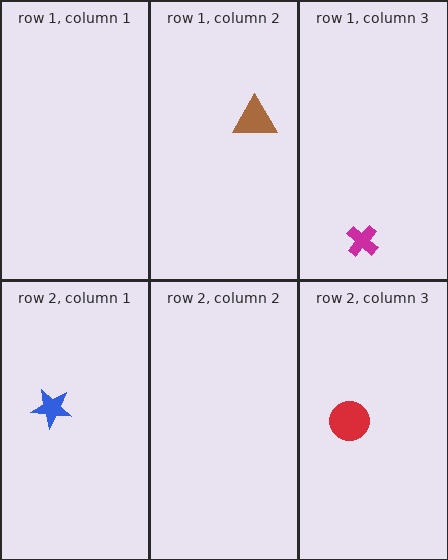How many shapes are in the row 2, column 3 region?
1.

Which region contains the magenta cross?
The row 1, column 3 region.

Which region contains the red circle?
The row 2, column 3 region.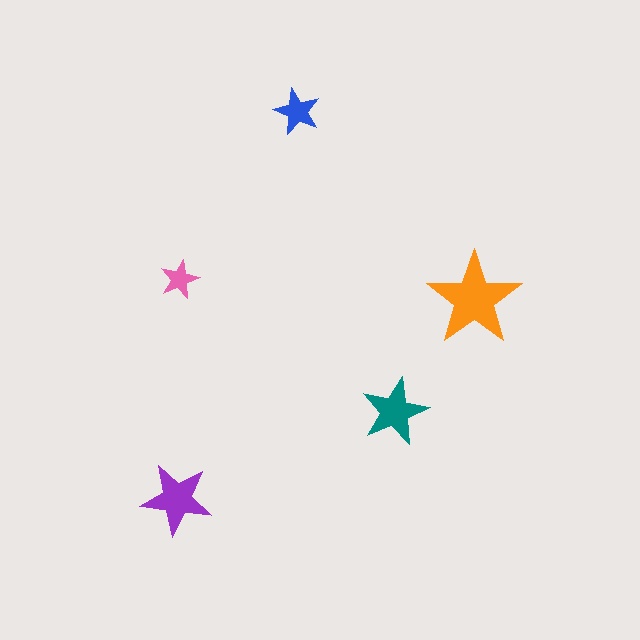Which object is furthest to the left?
The purple star is leftmost.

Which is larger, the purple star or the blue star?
The purple one.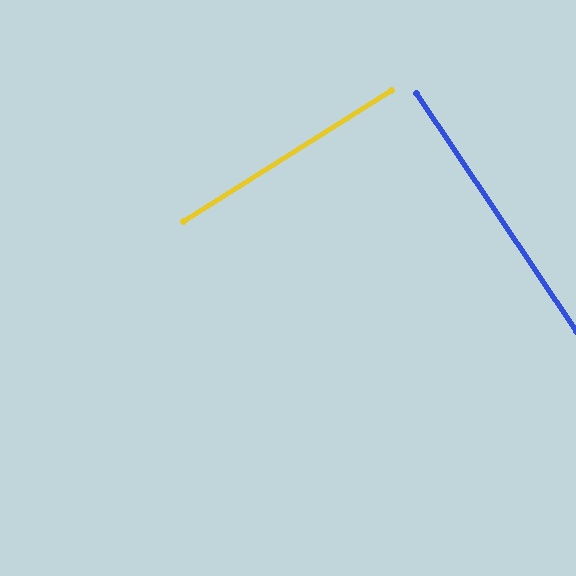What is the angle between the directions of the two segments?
Approximately 88 degrees.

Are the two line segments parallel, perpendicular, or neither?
Perpendicular — they meet at approximately 88°.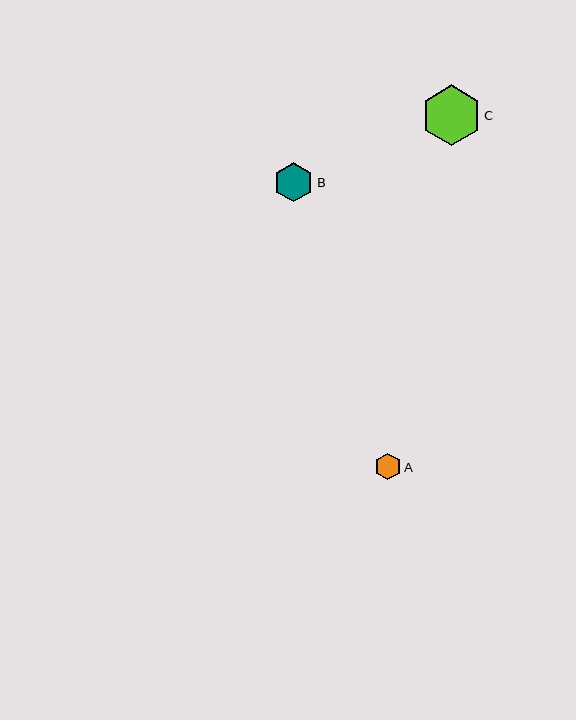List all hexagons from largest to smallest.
From largest to smallest: C, B, A.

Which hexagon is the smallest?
Hexagon A is the smallest with a size of approximately 27 pixels.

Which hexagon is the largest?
Hexagon C is the largest with a size of approximately 60 pixels.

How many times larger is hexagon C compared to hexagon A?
Hexagon C is approximately 2.2 times the size of hexagon A.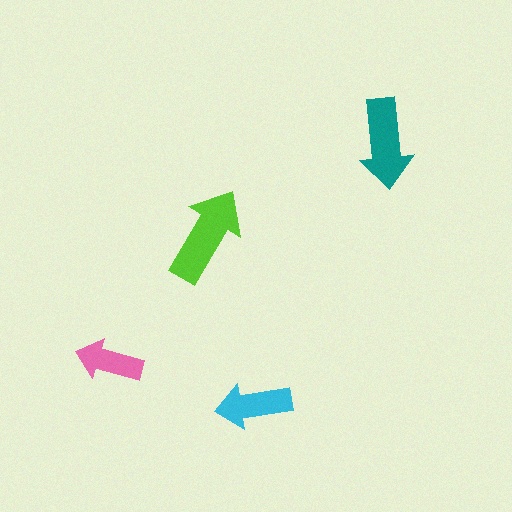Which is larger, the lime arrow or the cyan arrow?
The lime one.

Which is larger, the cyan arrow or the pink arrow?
The cyan one.